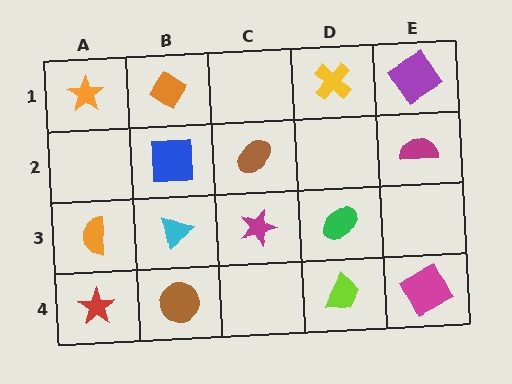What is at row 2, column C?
A brown ellipse.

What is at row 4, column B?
A brown circle.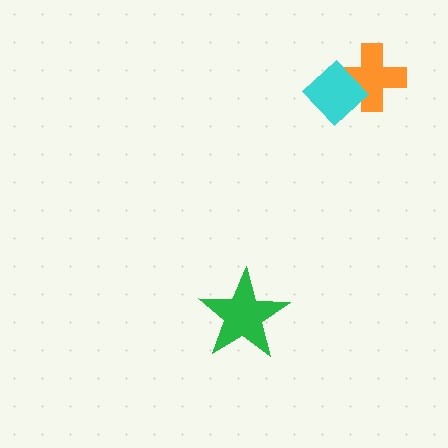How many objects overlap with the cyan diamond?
1 object overlaps with the cyan diamond.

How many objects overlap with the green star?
0 objects overlap with the green star.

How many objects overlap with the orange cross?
1 object overlaps with the orange cross.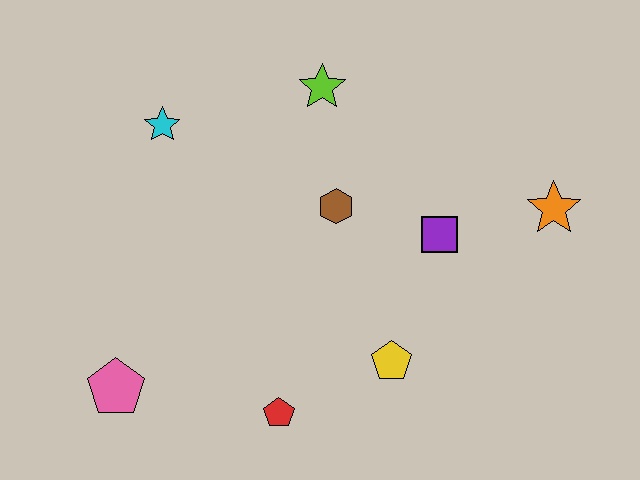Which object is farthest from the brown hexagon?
The pink pentagon is farthest from the brown hexagon.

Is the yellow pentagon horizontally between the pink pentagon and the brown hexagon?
No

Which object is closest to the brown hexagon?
The purple square is closest to the brown hexagon.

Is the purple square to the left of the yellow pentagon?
No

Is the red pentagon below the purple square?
Yes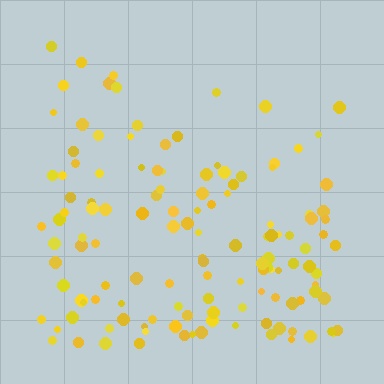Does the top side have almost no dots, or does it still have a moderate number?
Still a moderate number, just noticeably fewer than the bottom.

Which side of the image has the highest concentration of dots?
The bottom.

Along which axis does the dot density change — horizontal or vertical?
Vertical.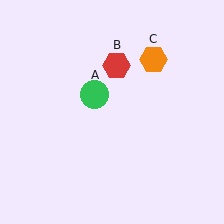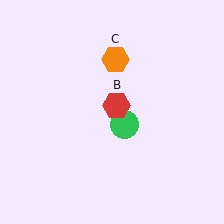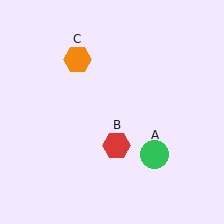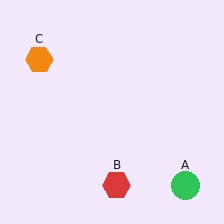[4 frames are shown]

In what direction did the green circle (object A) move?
The green circle (object A) moved down and to the right.